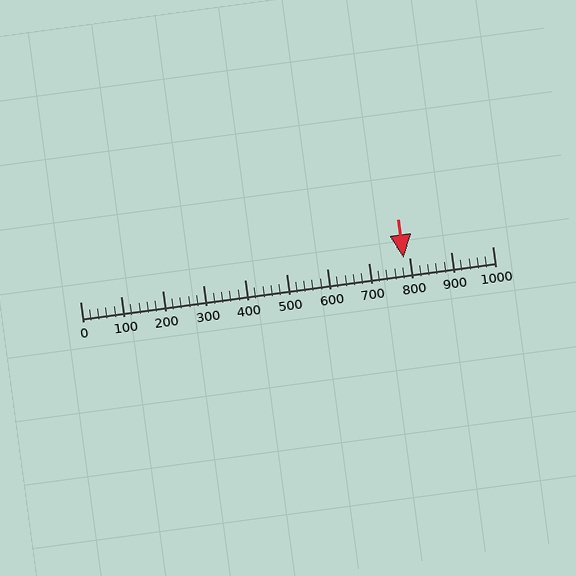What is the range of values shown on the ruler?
The ruler shows values from 0 to 1000.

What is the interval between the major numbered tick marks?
The major tick marks are spaced 100 units apart.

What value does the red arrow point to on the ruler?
The red arrow points to approximately 785.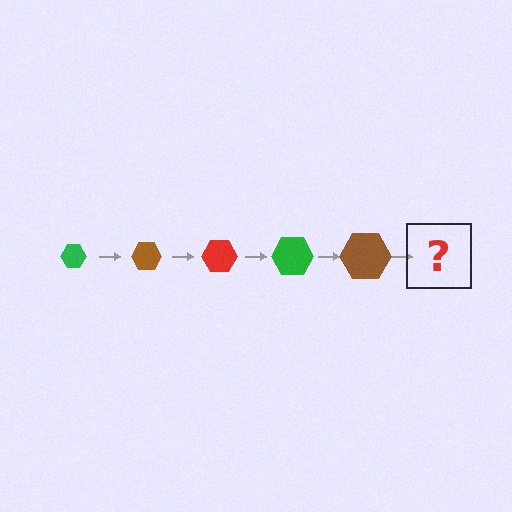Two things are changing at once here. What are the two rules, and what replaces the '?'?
The two rules are that the hexagon grows larger each step and the color cycles through green, brown, and red. The '?' should be a red hexagon, larger than the previous one.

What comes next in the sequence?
The next element should be a red hexagon, larger than the previous one.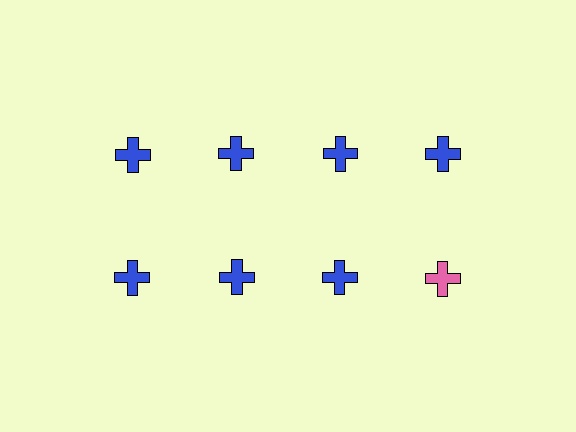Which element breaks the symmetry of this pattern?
The pink cross in the second row, second from right column breaks the symmetry. All other shapes are blue crosses.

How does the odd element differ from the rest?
It has a different color: pink instead of blue.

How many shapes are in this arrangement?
There are 8 shapes arranged in a grid pattern.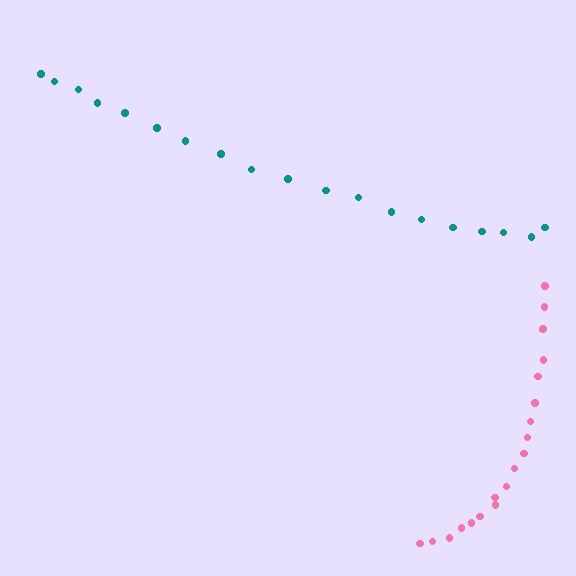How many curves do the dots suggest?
There are 2 distinct paths.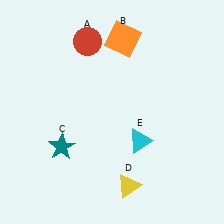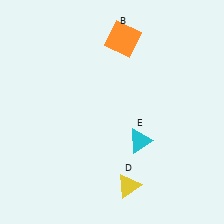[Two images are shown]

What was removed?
The teal star (C), the red circle (A) were removed in Image 2.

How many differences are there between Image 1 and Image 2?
There are 2 differences between the two images.